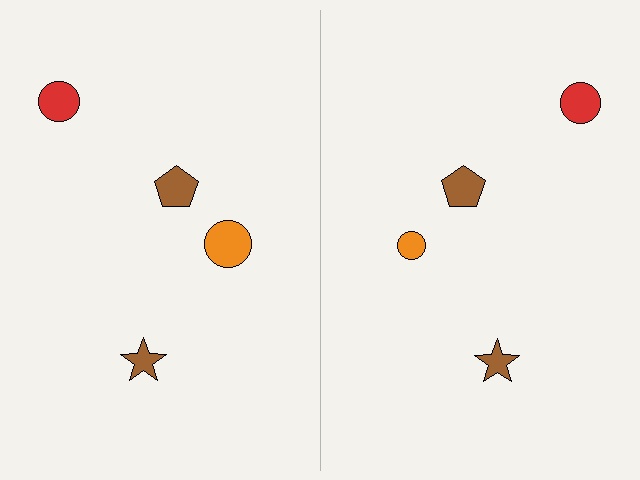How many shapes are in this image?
There are 8 shapes in this image.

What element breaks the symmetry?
The orange circle on the right side has a different size than its mirror counterpart.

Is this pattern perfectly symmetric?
No, the pattern is not perfectly symmetric. The orange circle on the right side has a different size than its mirror counterpart.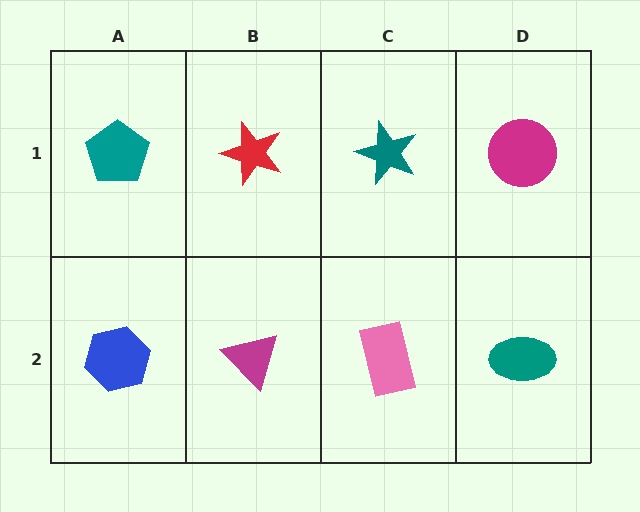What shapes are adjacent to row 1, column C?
A pink rectangle (row 2, column C), a red star (row 1, column B), a magenta circle (row 1, column D).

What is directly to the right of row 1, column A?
A red star.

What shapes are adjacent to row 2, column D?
A magenta circle (row 1, column D), a pink rectangle (row 2, column C).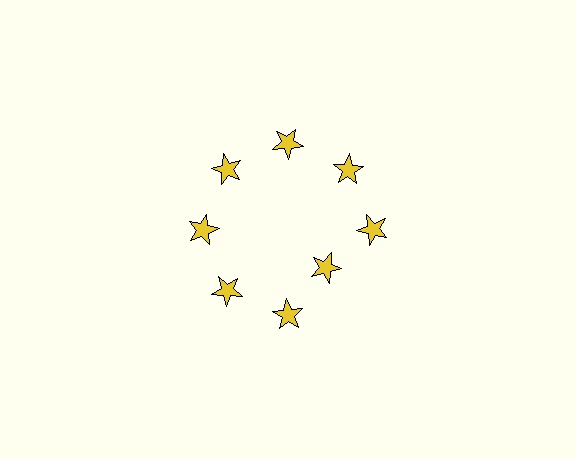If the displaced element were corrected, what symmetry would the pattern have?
It would have 8-fold rotational symmetry — the pattern would map onto itself every 45 degrees.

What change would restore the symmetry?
The symmetry would be restored by moving it outward, back onto the ring so that all 8 stars sit at equal angles and equal distance from the center.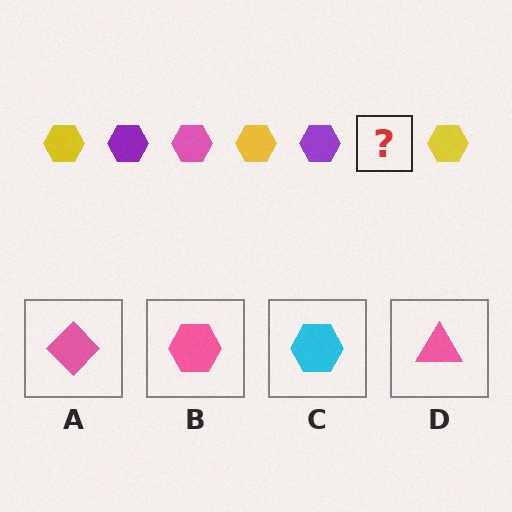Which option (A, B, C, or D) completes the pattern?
B.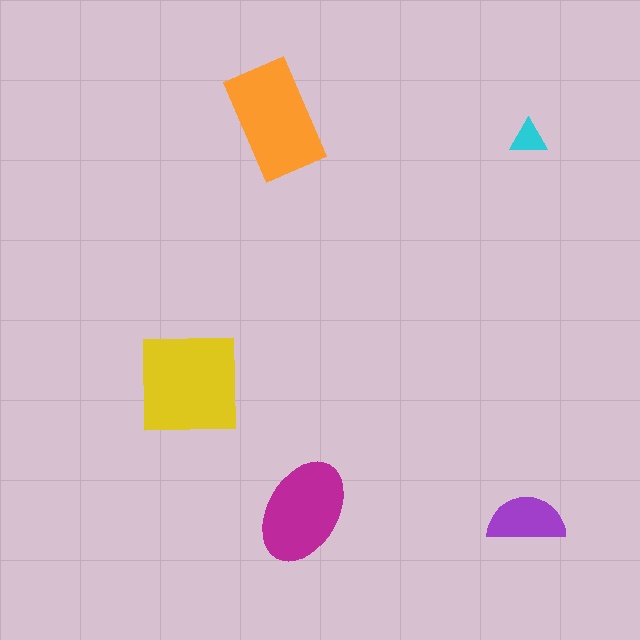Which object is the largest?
The yellow square.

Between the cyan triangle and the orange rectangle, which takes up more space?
The orange rectangle.